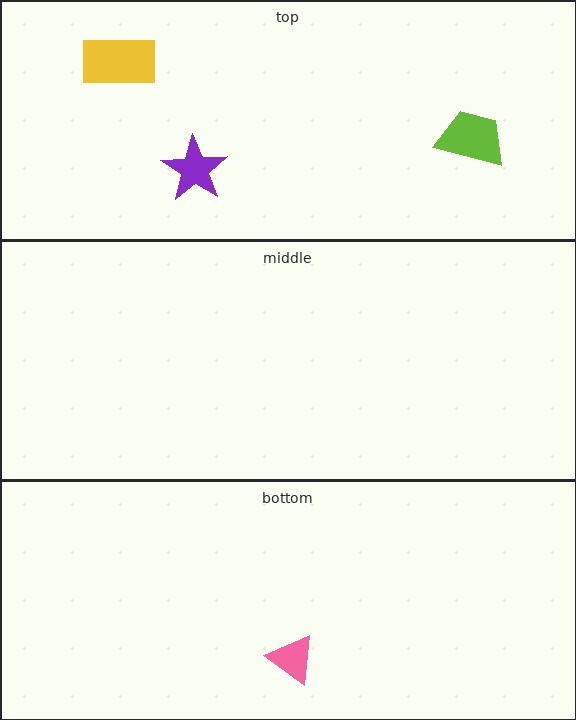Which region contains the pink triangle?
The bottom region.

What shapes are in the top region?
The purple star, the lime trapezoid, the yellow rectangle.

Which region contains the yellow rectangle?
The top region.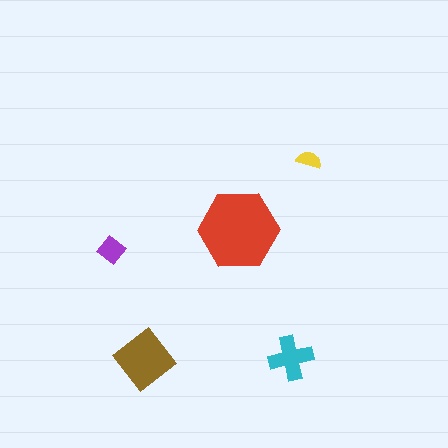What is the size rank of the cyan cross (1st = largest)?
3rd.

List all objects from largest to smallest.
The red hexagon, the brown diamond, the cyan cross, the purple diamond, the yellow semicircle.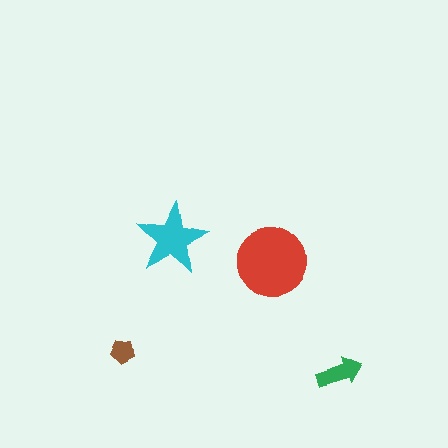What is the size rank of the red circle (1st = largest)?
1st.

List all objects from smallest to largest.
The brown pentagon, the green arrow, the cyan star, the red circle.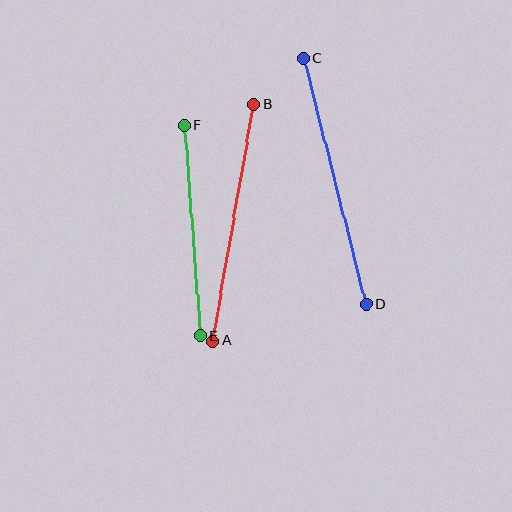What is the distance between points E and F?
The distance is approximately 211 pixels.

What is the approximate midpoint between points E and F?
The midpoint is at approximately (192, 230) pixels.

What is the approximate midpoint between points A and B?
The midpoint is at approximately (233, 222) pixels.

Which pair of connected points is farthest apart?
Points C and D are farthest apart.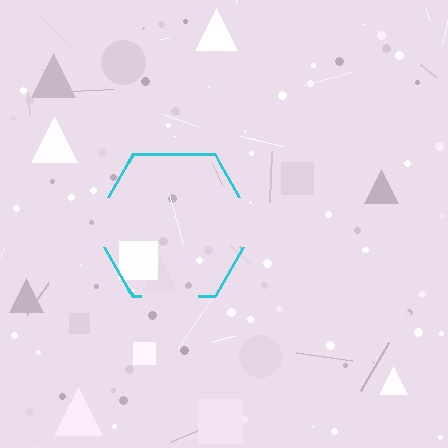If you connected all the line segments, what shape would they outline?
They would outline a hexagon.